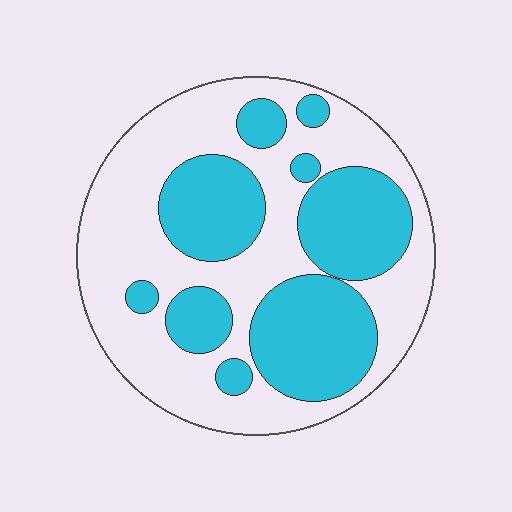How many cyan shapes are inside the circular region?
9.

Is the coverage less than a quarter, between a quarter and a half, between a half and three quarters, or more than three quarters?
Between a quarter and a half.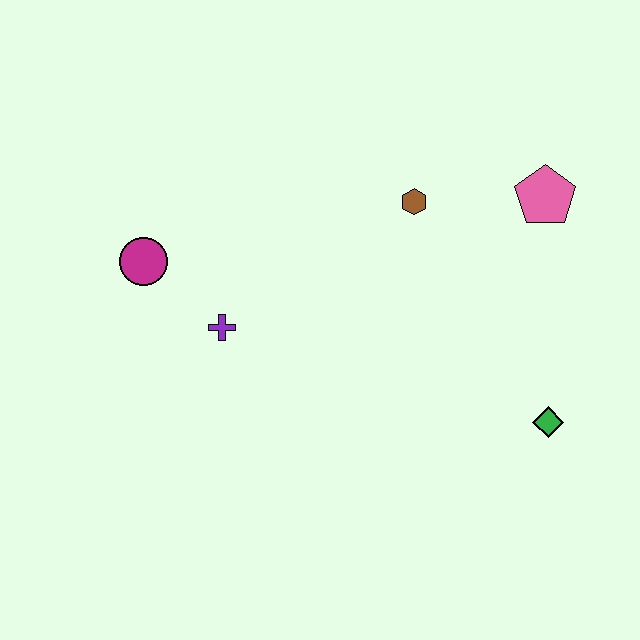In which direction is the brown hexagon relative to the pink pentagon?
The brown hexagon is to the left of the pink pentagon.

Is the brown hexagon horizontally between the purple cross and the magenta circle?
No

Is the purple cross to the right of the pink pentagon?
No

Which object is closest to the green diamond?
The pink pentagon is closest to the green diamond.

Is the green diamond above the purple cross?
No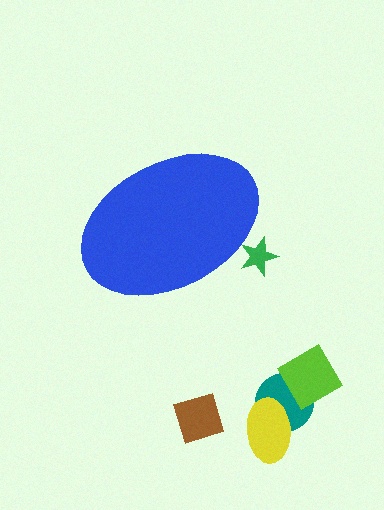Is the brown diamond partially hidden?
No, the brown diamond is fully visible.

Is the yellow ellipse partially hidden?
No, the yellow ellipse is fully visible.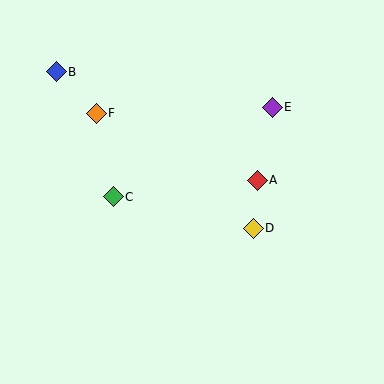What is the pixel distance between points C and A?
The distance between C and A is 145 pixels.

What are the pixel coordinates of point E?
Point E is at (272, 108).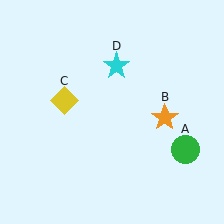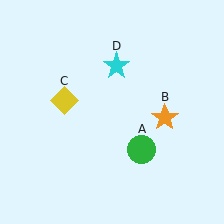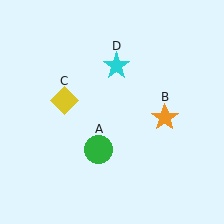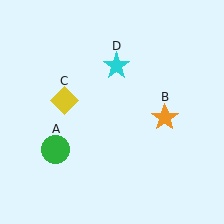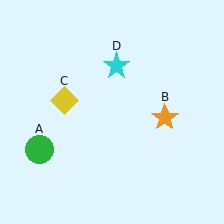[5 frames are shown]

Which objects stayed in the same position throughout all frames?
Orange star (object B) and yellow diamond (object C) and cyan star (object D) remained stationary.